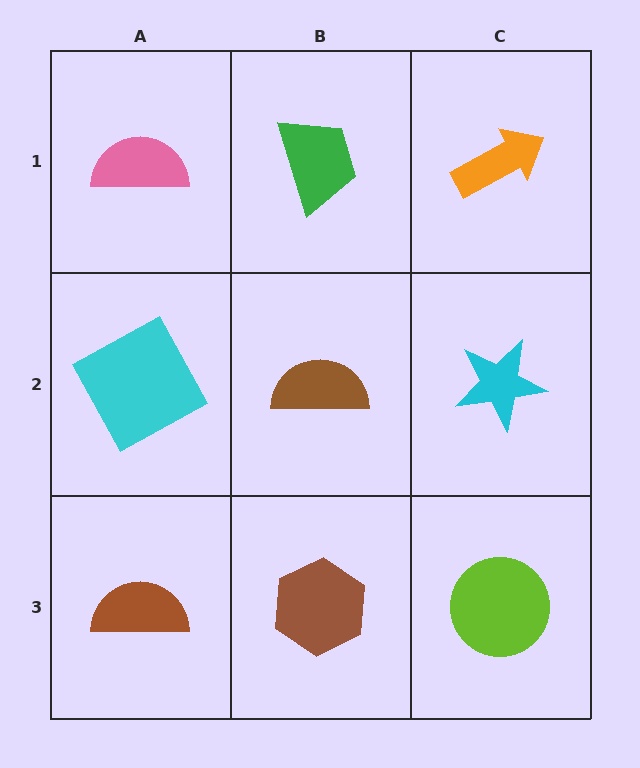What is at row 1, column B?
A green trapezoid.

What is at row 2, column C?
A cyan star.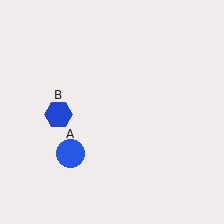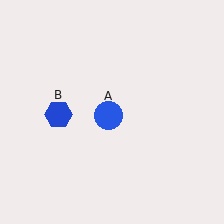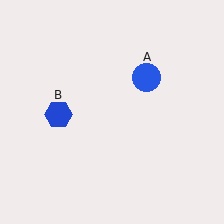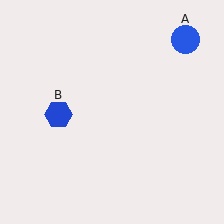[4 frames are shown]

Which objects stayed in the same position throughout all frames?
Blue hexagon (object B) remained stationary.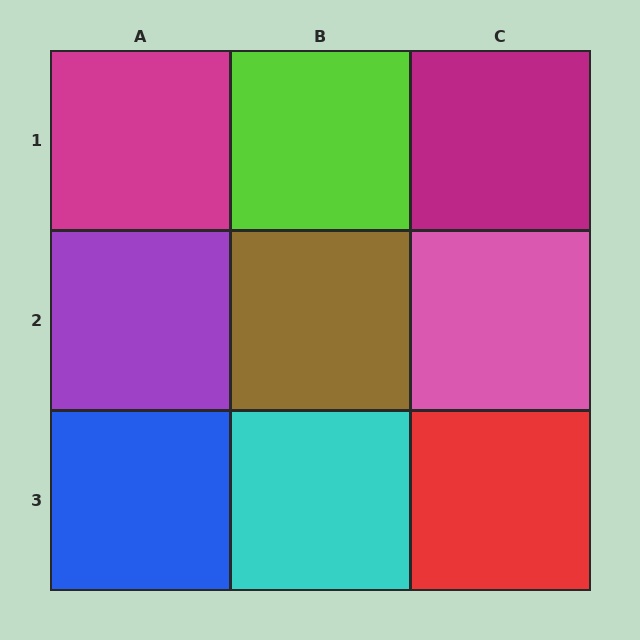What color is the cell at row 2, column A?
Purple.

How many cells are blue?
1 cell is blue.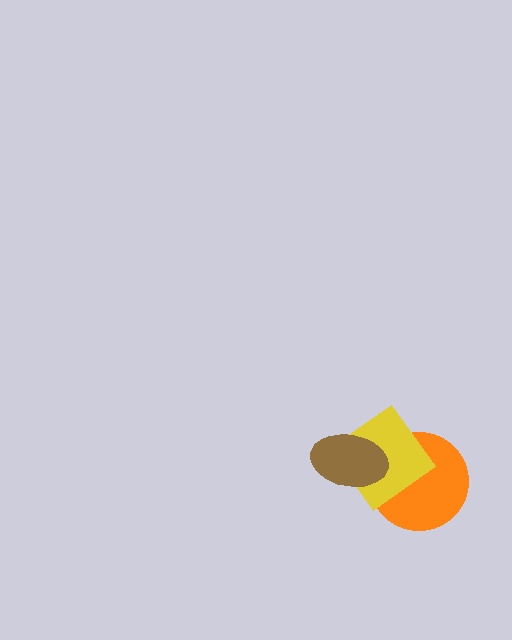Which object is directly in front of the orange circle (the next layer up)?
The yellow diamond is directly in front of the orange circle.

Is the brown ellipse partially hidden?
No, no other shape covers it.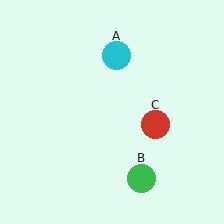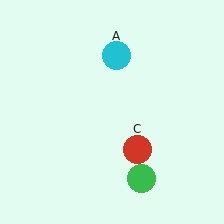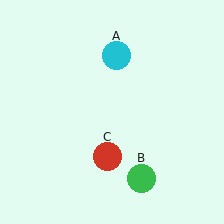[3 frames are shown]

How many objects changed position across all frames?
1 object changed position: red circle (object C).